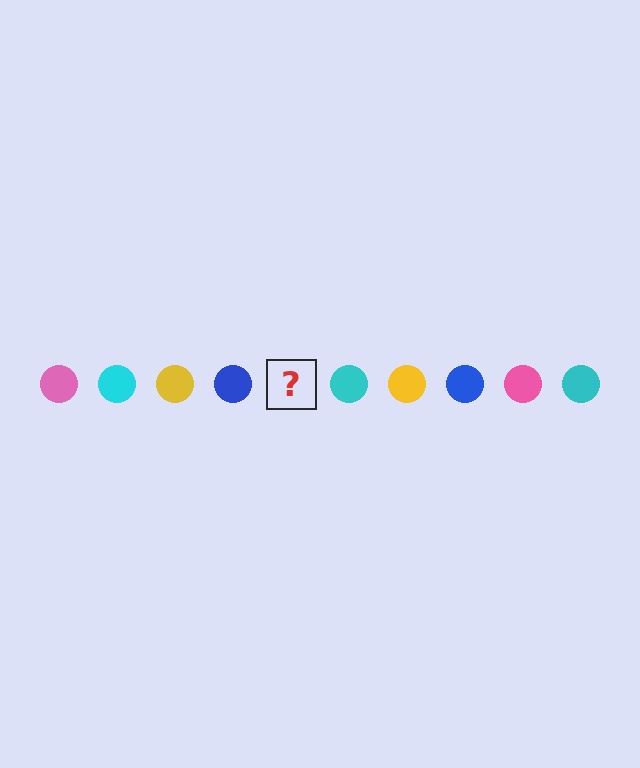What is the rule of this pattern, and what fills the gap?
The rule is that the pattern cycles through pink, cyan, yellow, blue circles. The gap should be filled with a pink circle.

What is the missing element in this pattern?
The missing element is a pink circle.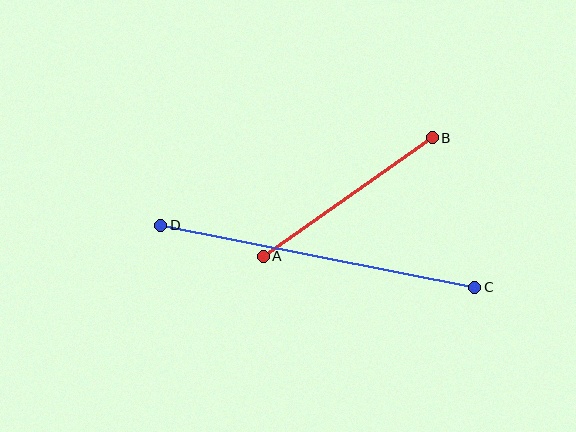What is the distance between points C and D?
The distance is approximately 320 pixels.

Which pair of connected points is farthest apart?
Points C and D are farthest apart.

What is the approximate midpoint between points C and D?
The midpoint is at approximately (318, 256) pixels.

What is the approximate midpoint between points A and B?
The midpoint is at approximately (348, 197) pixels.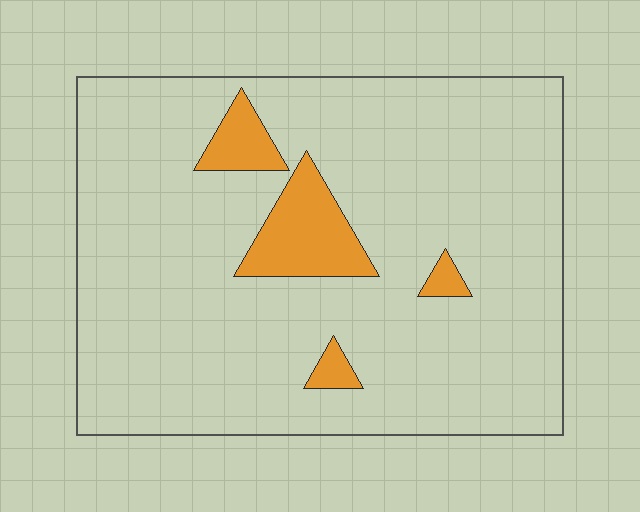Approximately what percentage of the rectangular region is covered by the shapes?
Approximately 10%.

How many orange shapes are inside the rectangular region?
4.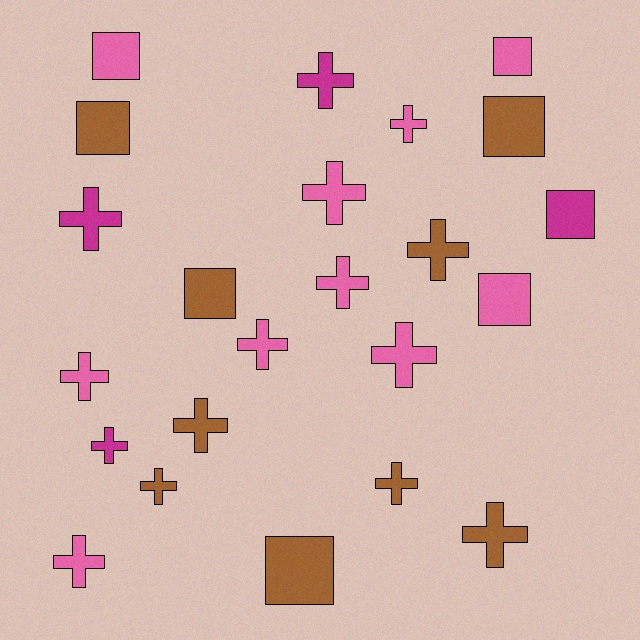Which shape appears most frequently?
Cross, with 15 objects.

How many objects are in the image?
There are 23 objects.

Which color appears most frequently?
Pink, with 10 objects.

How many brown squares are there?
There are 4 brown squares.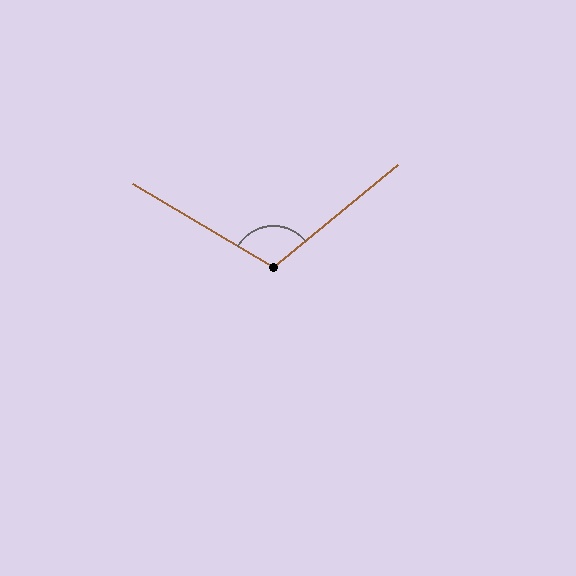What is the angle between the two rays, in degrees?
Approximately 110 degrees.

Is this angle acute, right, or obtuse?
It is obtuse.